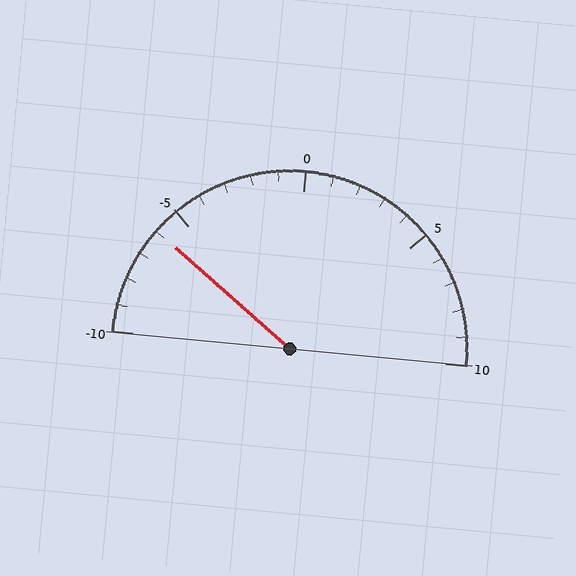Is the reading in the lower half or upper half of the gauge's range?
The reading is in the lower half of the range (-10 to 10).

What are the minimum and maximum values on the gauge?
The gauge ranges from -10 to 10.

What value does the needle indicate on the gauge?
The needle indicates approximately -6.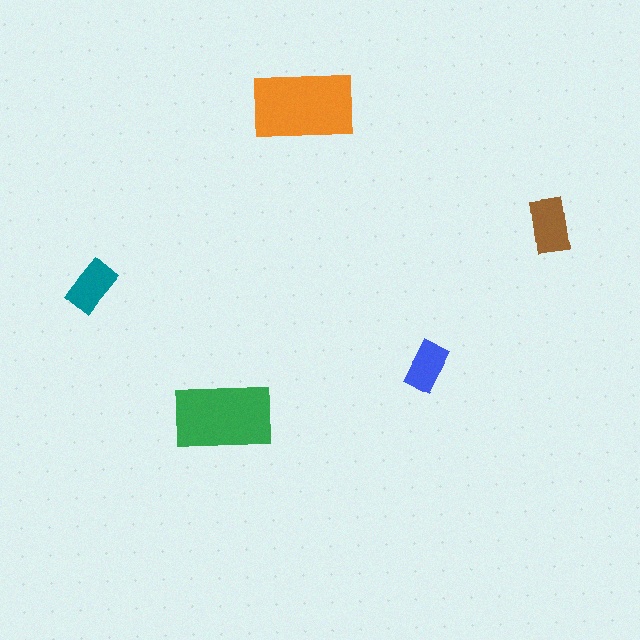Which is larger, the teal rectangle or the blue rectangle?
The teal one.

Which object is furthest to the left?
The teal rectangle is leftmost.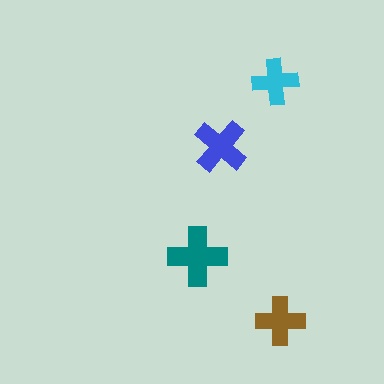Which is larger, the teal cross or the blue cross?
The teal one.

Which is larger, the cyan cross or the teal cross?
The teal one.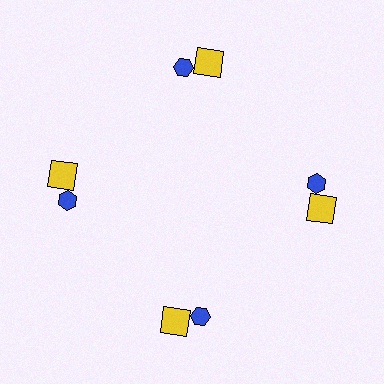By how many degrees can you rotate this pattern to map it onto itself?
The pattern maps onto itself every 90 degrees of rotation.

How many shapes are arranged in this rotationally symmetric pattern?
There are 8 shapes, arranged in 4 groups of 2.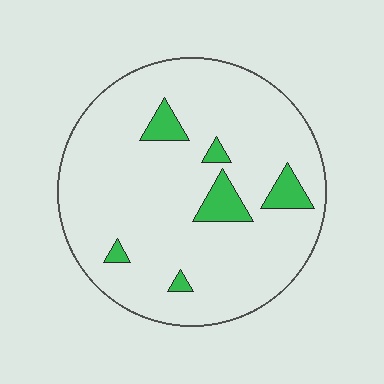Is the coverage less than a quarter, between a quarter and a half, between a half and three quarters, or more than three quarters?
Less than a quarter.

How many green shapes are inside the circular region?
6.